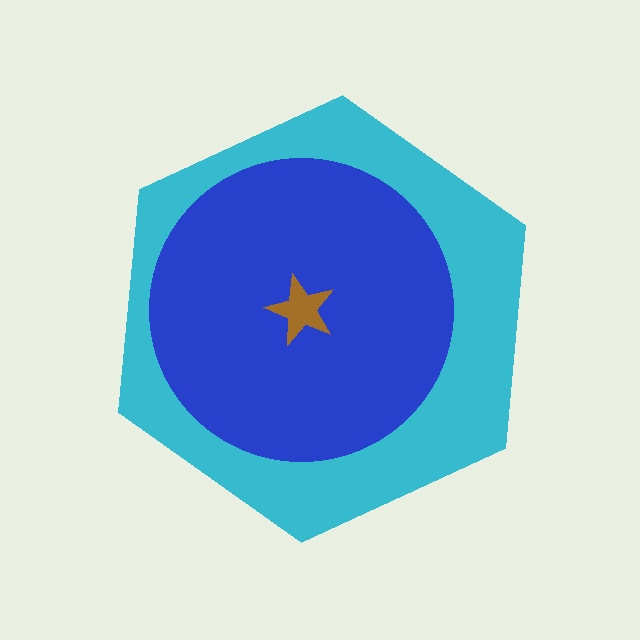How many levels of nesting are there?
3.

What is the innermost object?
The brown star.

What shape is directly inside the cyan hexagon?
The blue circle.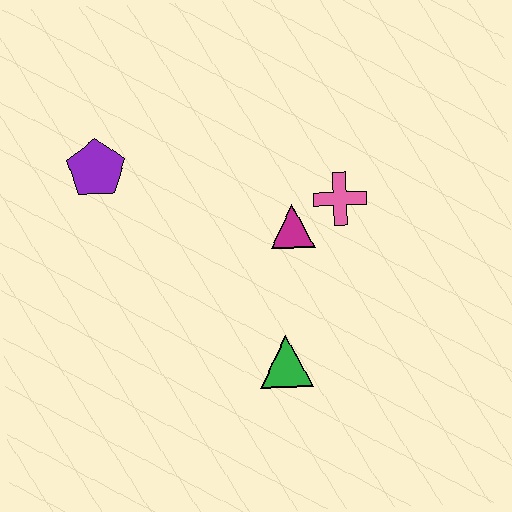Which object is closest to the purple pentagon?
The magenta triangle is closest to the purple pentagon.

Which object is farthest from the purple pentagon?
The green triangle is farthest from the purple pentagon.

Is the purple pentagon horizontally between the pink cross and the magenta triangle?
No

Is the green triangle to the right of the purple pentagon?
Yes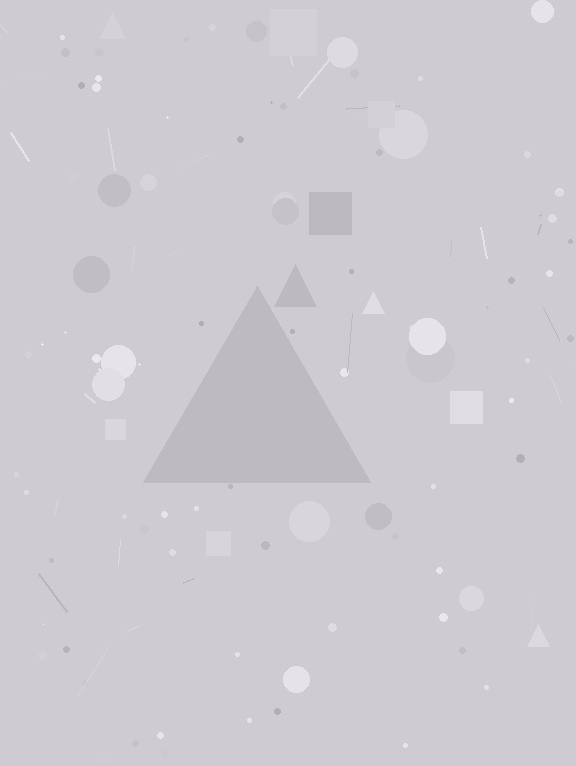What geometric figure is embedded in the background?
A triangle is embedded in the background.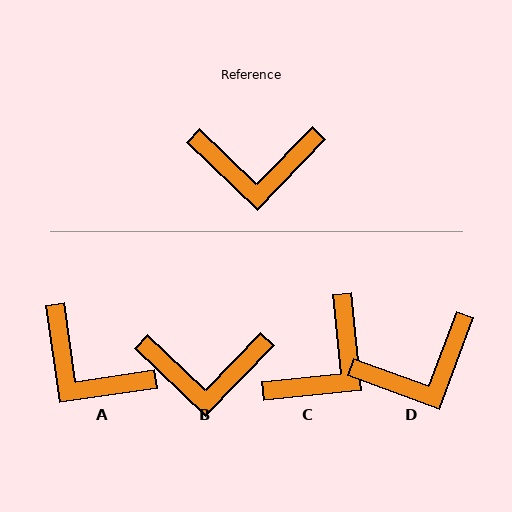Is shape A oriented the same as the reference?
No, it is off by about 38 degrees.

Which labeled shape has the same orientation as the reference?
B.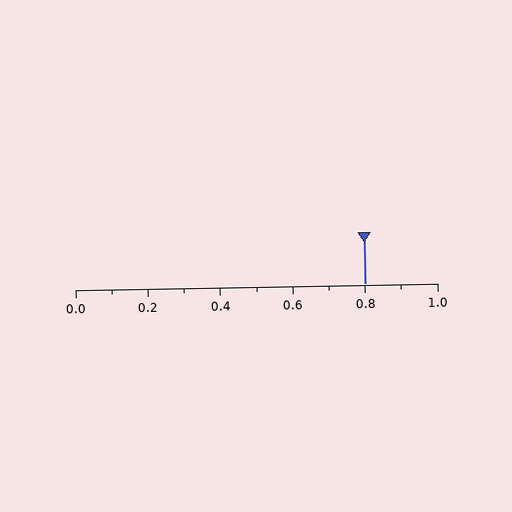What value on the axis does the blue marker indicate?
The marker indicates approximately 0.8.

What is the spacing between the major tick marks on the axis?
The major ticks are spaced 0.2 apart.